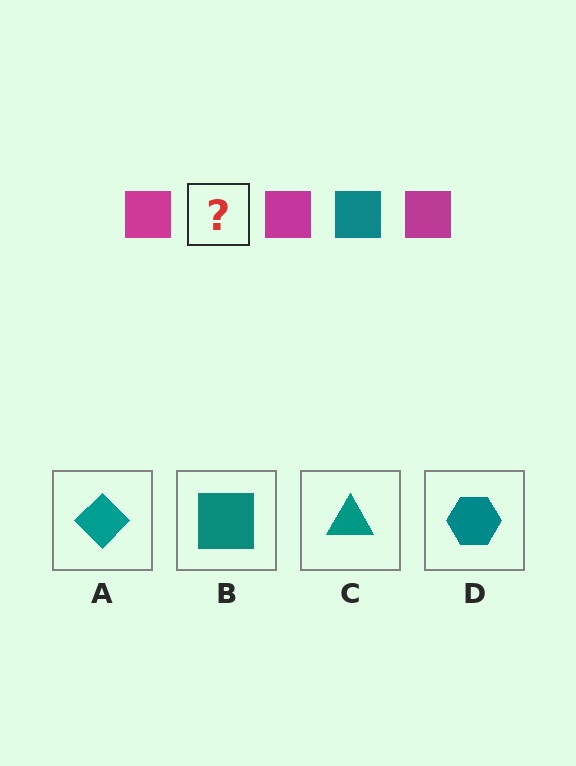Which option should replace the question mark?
Option B.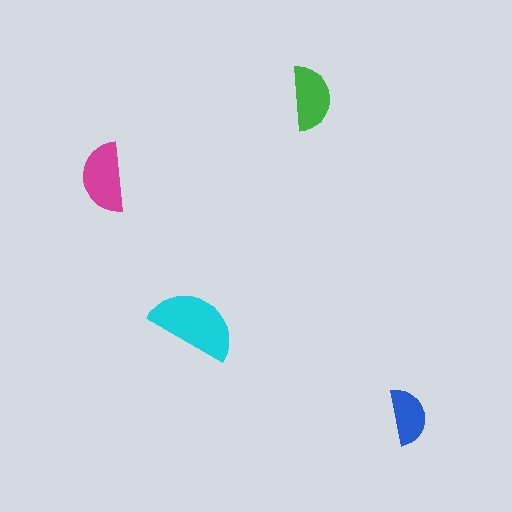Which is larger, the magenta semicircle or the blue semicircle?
The magenta one.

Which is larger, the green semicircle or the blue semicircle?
The green one.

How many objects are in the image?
There are 4 objects in the image.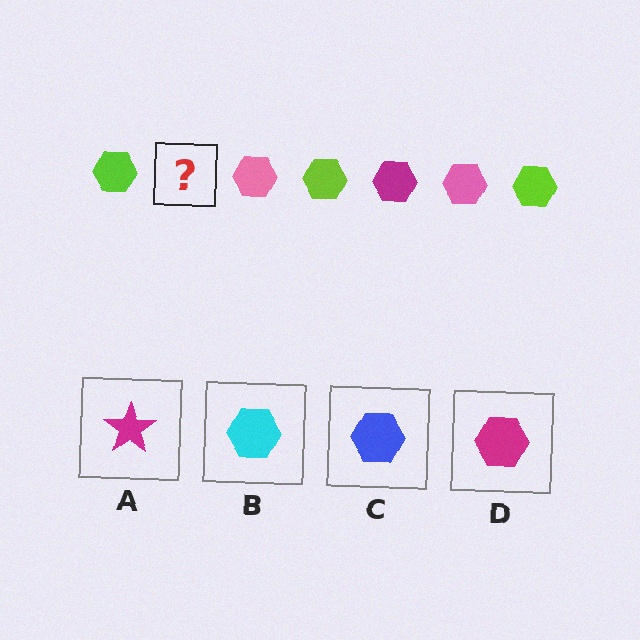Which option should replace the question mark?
Option D.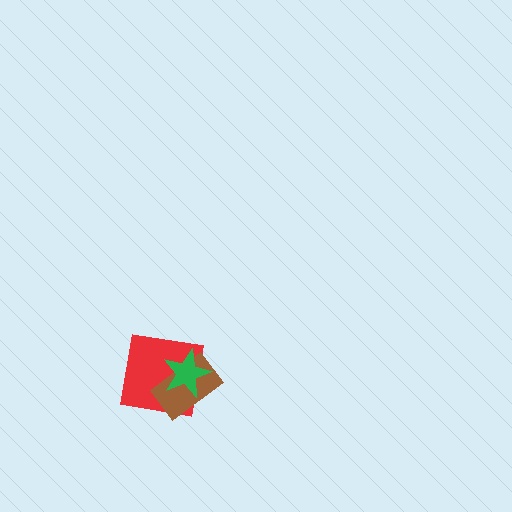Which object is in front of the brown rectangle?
The green star is in front of the brown rectangle.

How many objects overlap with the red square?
2 objects overlap with the red square.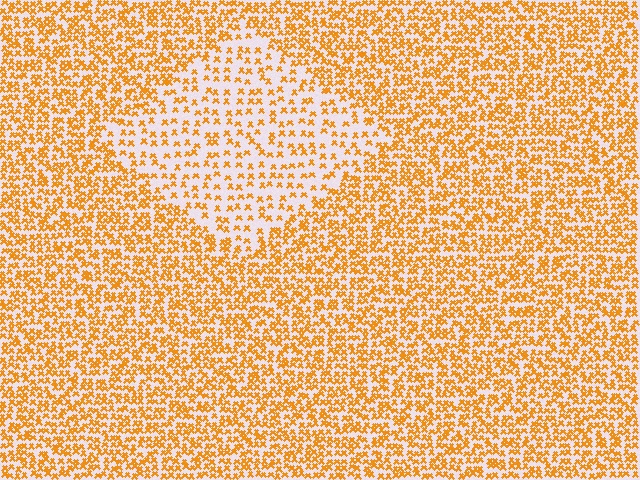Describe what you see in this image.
The image contains small orange elements arranged at two different densities. A diamond-shaped region is visible where the elements are less densely packed than the surrounding area.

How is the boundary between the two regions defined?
The boundary is defined by a change in element density (approximately 2.1x ratio). All elements are the same color, size, and shape.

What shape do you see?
I see a diamond.